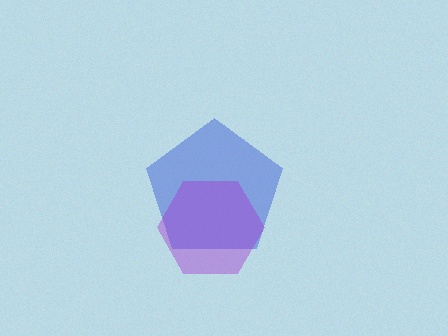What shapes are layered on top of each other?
The layered shapes are: a blue pentagon, a purple hexagon.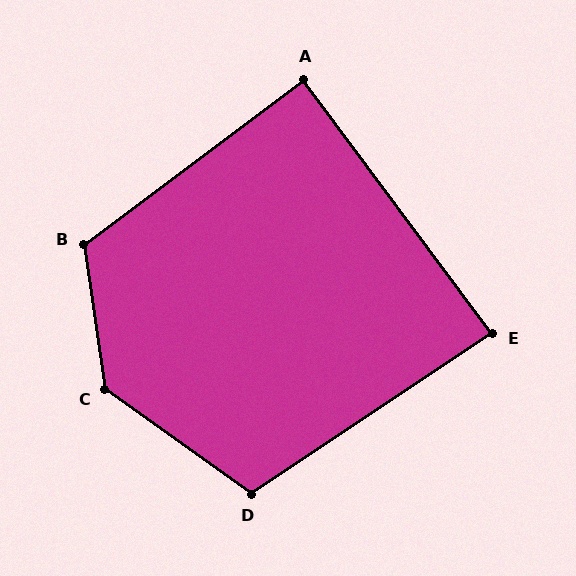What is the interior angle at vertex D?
Approximately 111 degrees (obtuse).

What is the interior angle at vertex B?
Approximately 119 degrees (obtuse).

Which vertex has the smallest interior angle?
E, at approximately 87 degrees.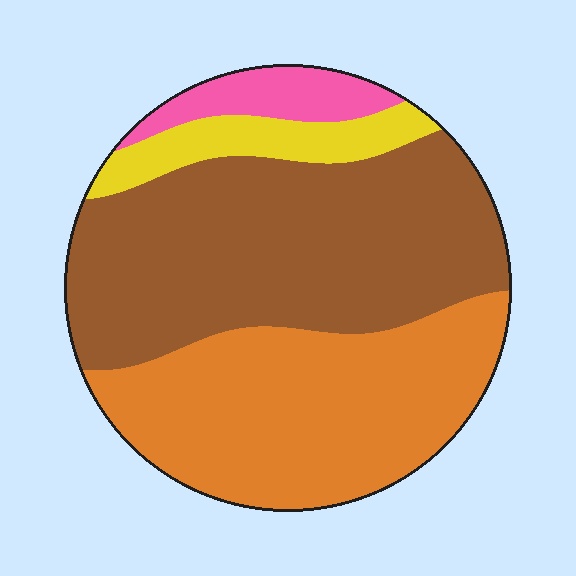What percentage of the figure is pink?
Pink takes up about one tenth (1/10) of the figure.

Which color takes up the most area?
Brown, at roughly 45%.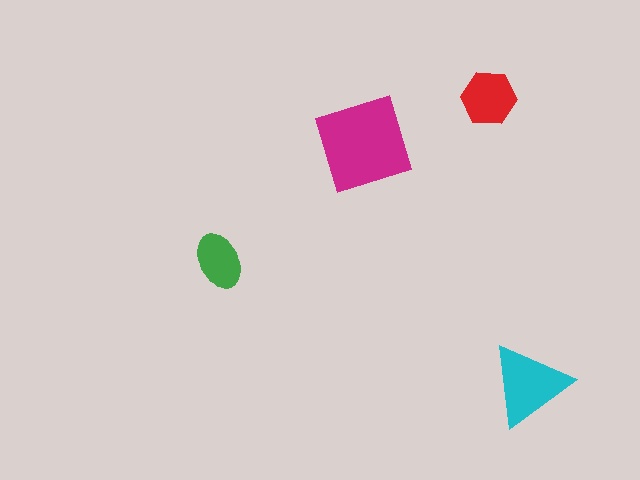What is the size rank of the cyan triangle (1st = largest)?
2nd.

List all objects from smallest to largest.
The green ellipse, the red hexagon, the cyan triangle, the magenta diamond.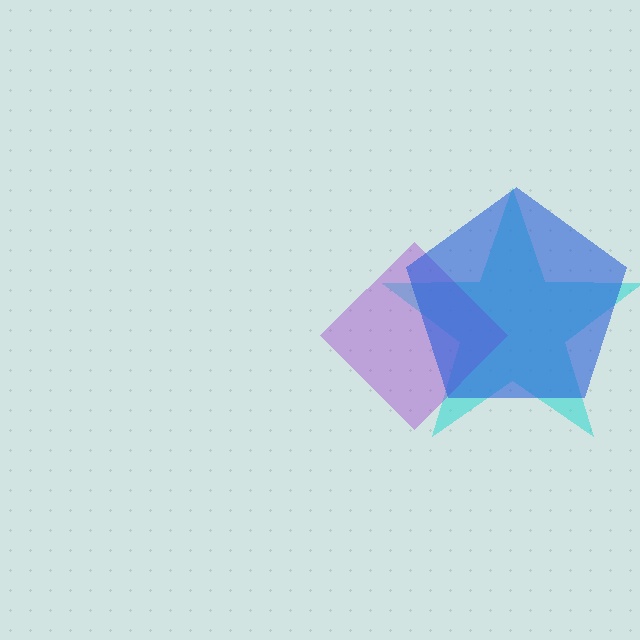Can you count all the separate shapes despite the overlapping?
Yes, there are 3 separate shapes.